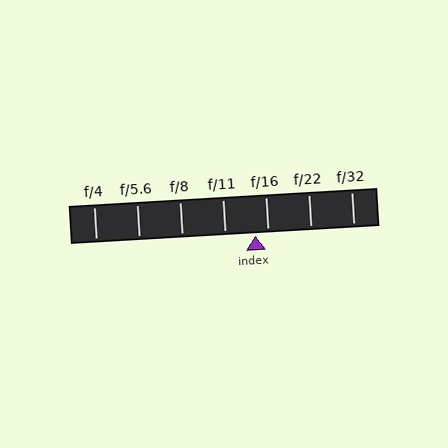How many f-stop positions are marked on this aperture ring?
There are 7 f-stop positions marked.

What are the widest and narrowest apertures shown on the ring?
The widest aperture shown is f/4 and the narrowest is f/32.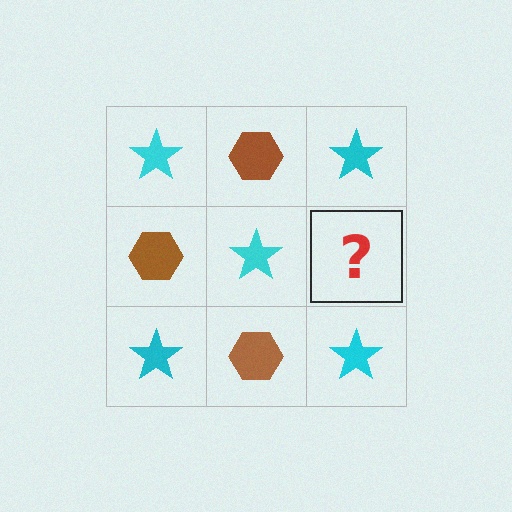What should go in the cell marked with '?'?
The missing cell should contain a brown hexagon.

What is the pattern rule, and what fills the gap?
The rule is that it alternates cyan star and brown hexagon in a checkerboard pattern. The gap should be filled with a brown hexagon.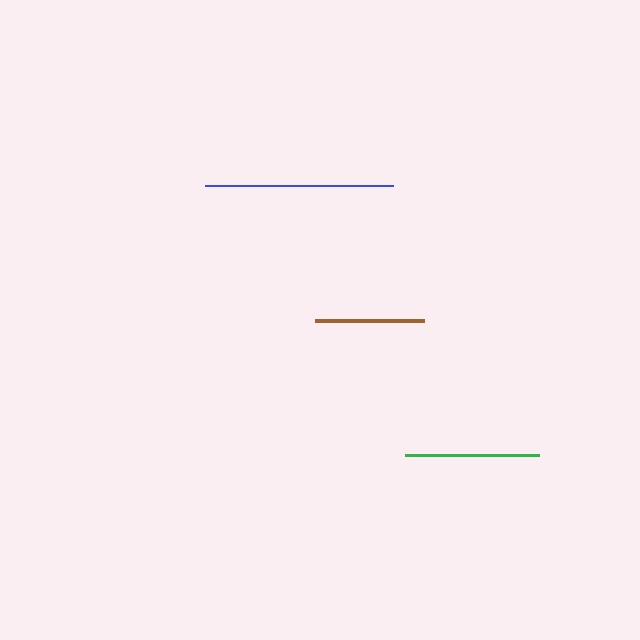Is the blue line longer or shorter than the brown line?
The blue line is longer than the brown line.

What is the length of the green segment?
The green segment is approximately 133 pixels long.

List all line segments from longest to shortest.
From longest to shortest: blue, green, brown.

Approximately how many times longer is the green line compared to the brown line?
The green line is approximately 1.2 times the length of the brown line.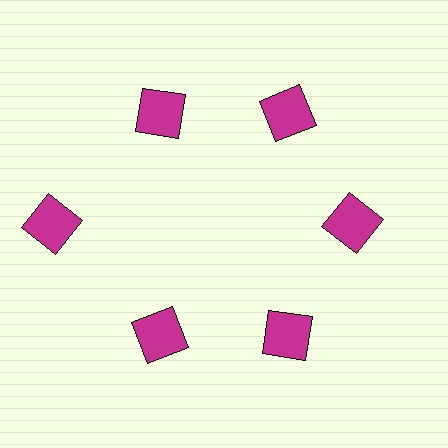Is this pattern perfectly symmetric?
No. The 6 magenta squares are arranged in a ring, but one element near the 9 o'clock position is pushed outward from the center, breaking the 6-fold rotational symmetry.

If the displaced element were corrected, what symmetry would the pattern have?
It would have 6-fold rotational symmetry — the pattern would map onto itself every 60 degrees.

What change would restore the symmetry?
The symmetry would be restored by moving it inward, back onto the ring so that all 6 squares sit at equal angles and equal distance from the center.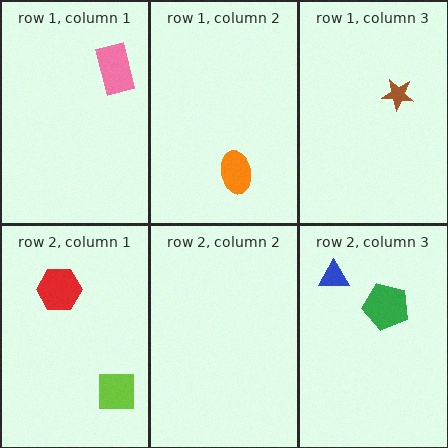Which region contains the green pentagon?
The row 2, column 3 region.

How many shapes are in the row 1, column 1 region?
1.